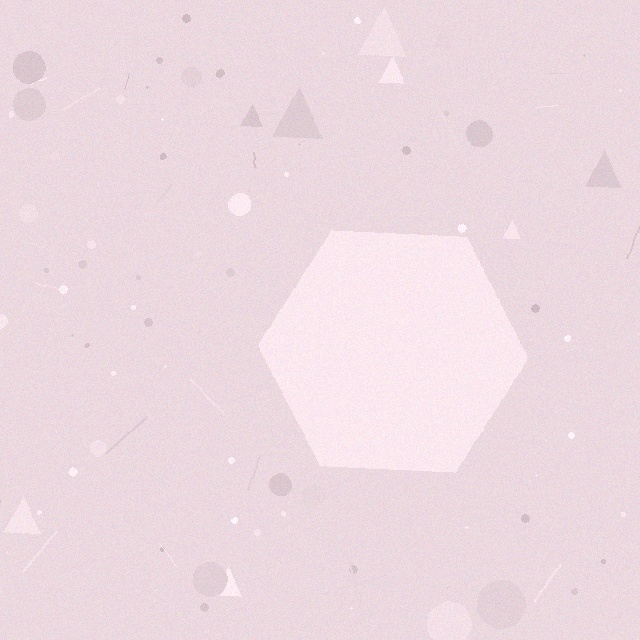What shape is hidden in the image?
A hexagon is hidden in the image.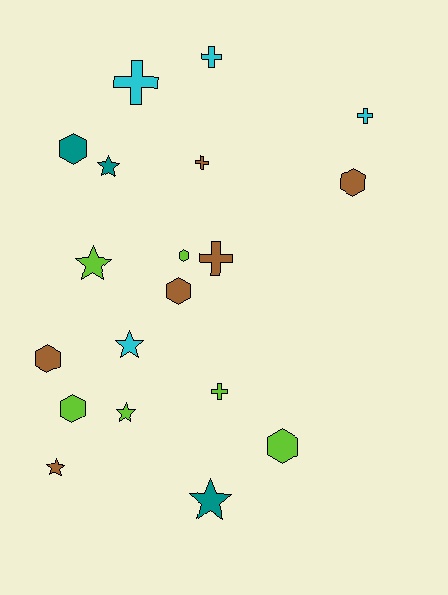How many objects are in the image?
There are 19 objects.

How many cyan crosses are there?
There are 3 cyan crosses.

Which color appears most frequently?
Brown, with 6 objects.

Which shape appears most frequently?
Hexagon, with 7 objects.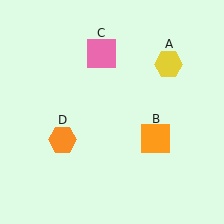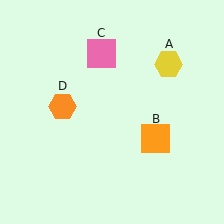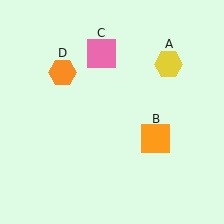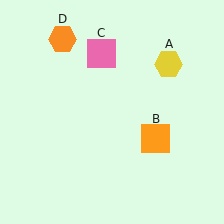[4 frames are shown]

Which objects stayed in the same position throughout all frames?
Yellow hexagon (object A) and orange square (object B) and pink square (object C) remained stationary.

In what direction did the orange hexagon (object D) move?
The orange hexagon (object D) moved up.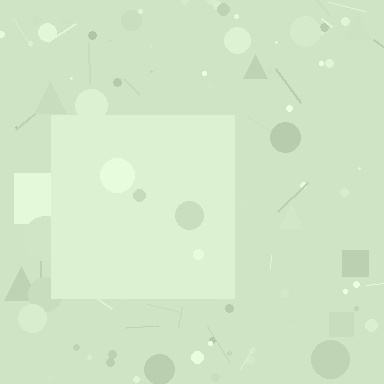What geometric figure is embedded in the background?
A square is embedded in the background.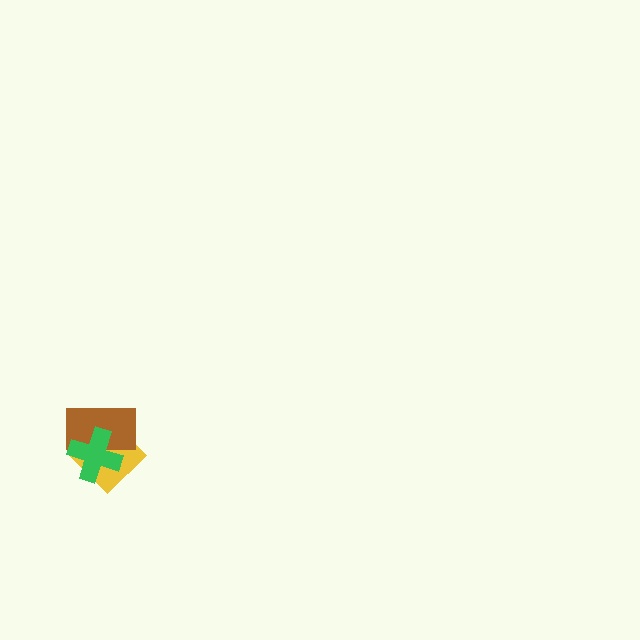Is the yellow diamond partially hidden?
Yes, it is partially covered by another shape.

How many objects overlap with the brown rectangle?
2 objects overlap with the brown rectangle.